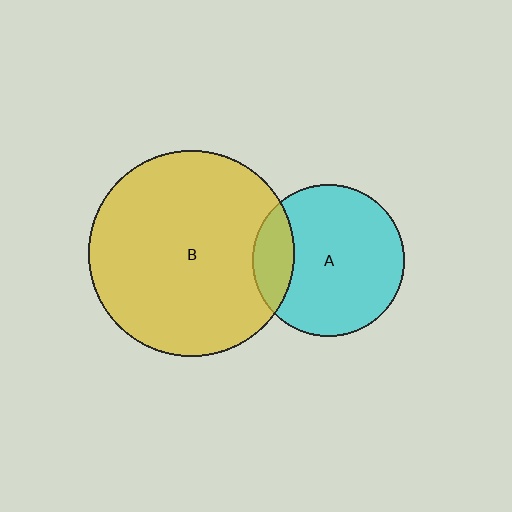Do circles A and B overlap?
Yes.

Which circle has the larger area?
Circle B (yellow).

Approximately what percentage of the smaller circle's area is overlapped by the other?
Approximately 20%.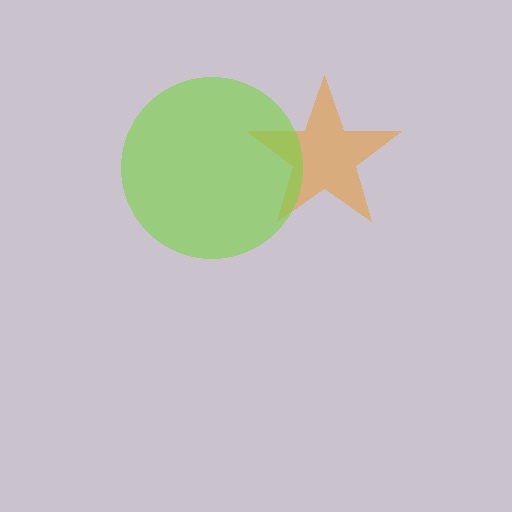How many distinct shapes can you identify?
There are 2 distinct shapes: an orange star, a lime circle.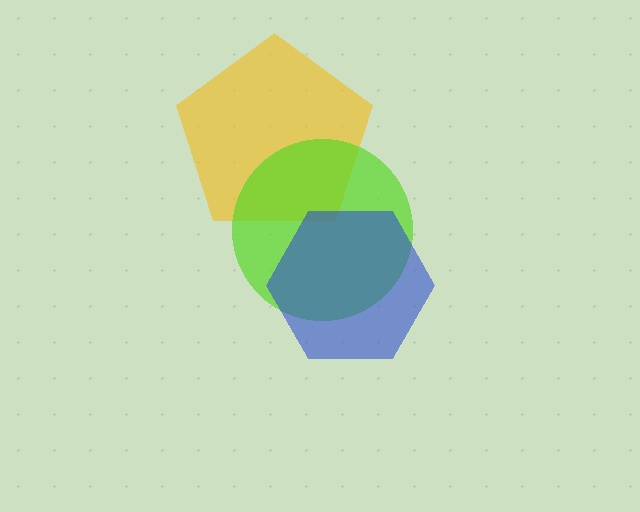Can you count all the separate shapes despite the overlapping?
Yes, there are 3 separate shapes.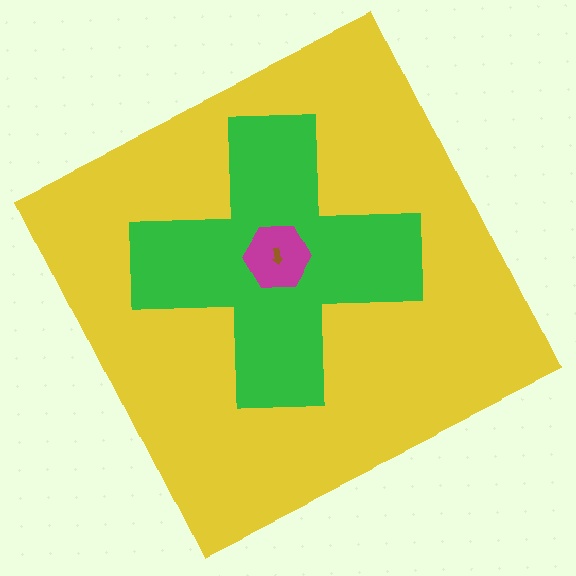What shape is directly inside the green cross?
The magenta hexagon.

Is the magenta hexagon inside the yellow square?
Yes.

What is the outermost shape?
The yellow square.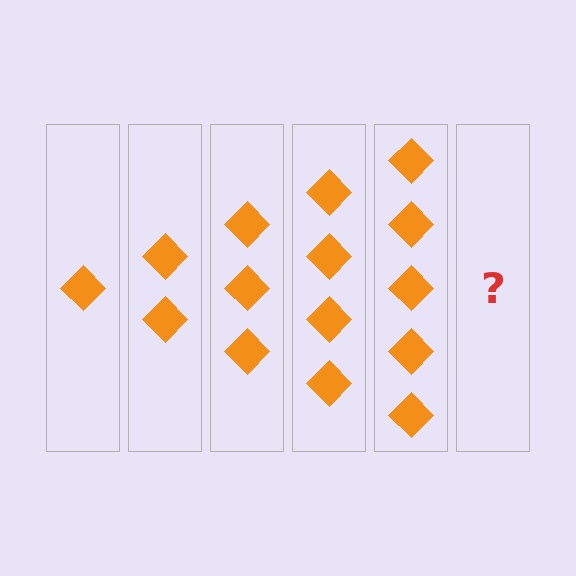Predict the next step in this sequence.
The next step is 6 diamonds.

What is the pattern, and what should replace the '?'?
The pattern is that each step adds one more diamond. The '?' should be 6 diamonds.